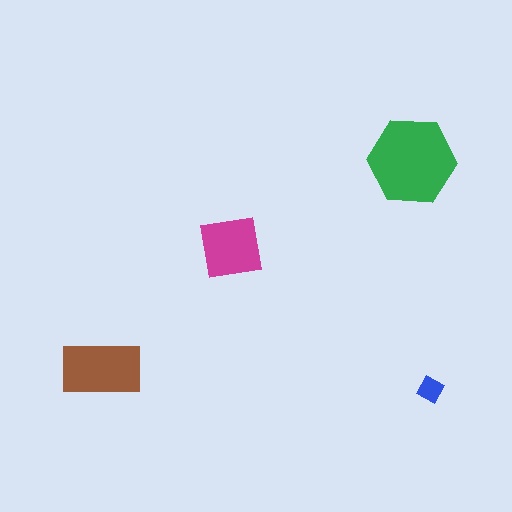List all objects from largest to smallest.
The green hexagon, the brown rectangle, the magenta square, the blue diamond.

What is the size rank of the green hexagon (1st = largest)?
1st.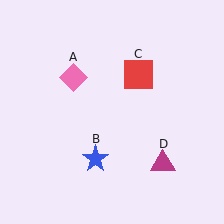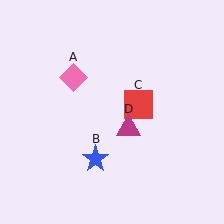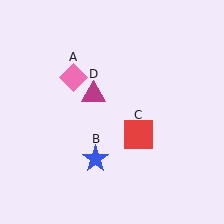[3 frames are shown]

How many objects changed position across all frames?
2 objects changed position: red square (object C), magenta triangle (object D).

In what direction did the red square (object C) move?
The red square (object C) moved down.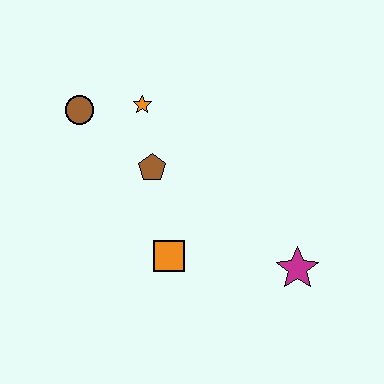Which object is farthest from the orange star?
The magenta star is farthest from the orange star.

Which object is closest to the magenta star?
The orange square is closest to the magenta star.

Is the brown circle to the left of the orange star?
Yes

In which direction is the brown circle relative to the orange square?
The brown circle is above the orange square.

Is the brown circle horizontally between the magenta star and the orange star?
No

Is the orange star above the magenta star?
Yes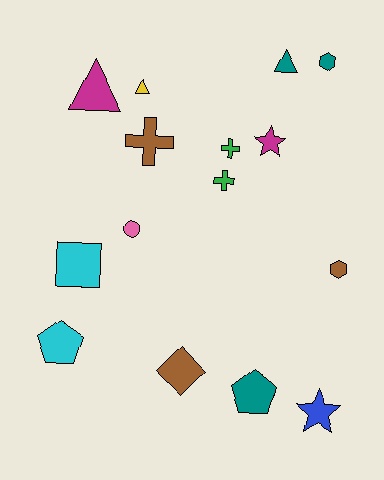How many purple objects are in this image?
There are no purple objects.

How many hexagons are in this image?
There are 2 hexagons.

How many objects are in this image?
There are 15 objects.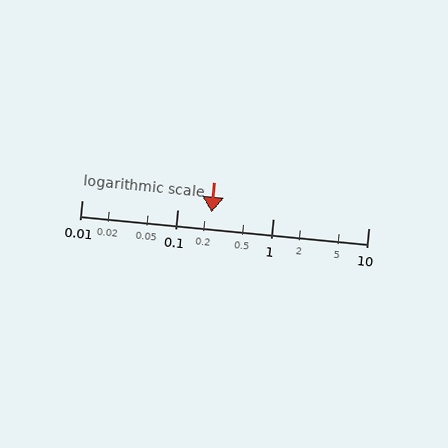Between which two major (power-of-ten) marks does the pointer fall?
The pointer is between 0.1 and 1.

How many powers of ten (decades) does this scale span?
The scale spans 3 decades, from 0.01 to 10.